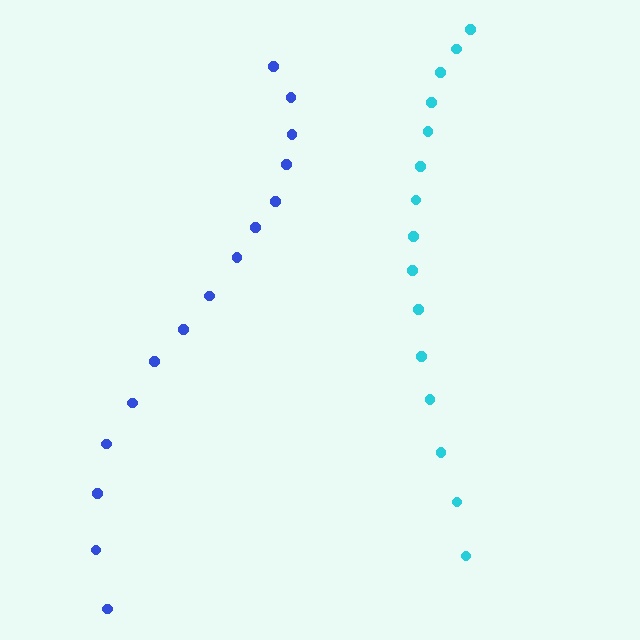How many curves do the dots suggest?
There are 2 distinct paths.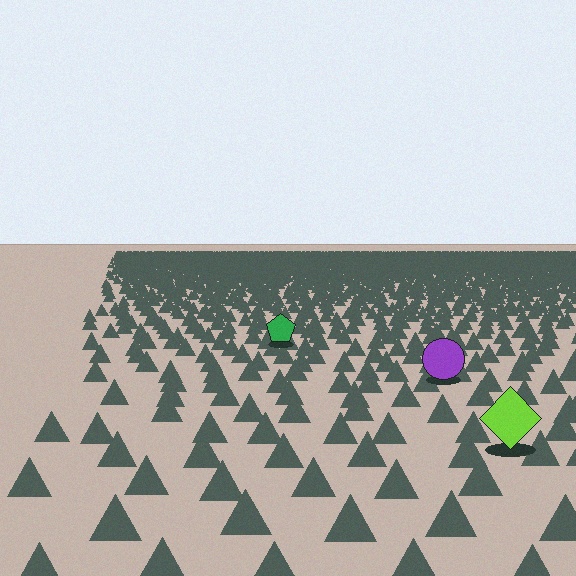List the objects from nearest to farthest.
From nearest to farthest: the lime diamond, the purple circle, the green pentagon.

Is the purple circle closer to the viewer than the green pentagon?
Yes. The purple circle is closer — you can tell from the texture gradient: the ground texture is coarser near it.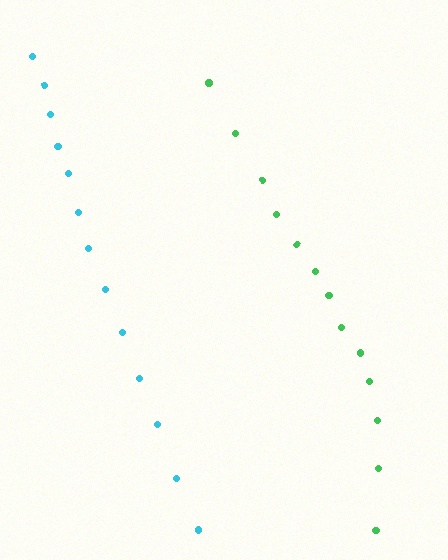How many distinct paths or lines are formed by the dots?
There are 2 distinct paths.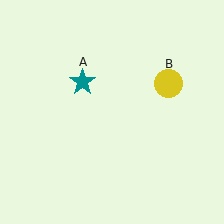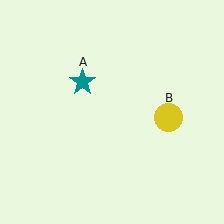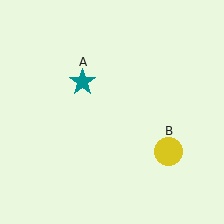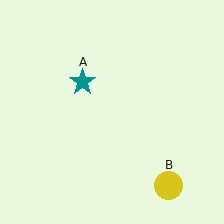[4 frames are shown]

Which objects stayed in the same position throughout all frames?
Teal star (object A) remained stationary.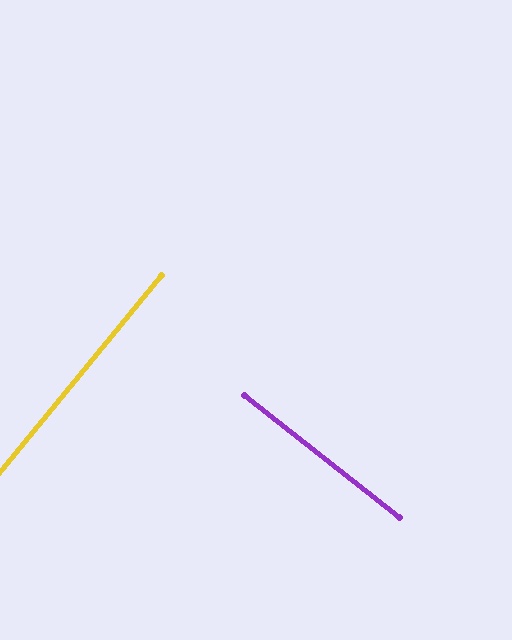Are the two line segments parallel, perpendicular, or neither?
Perpendicular — they meet at approximately 89°.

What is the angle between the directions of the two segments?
Approximately 89 degrees.